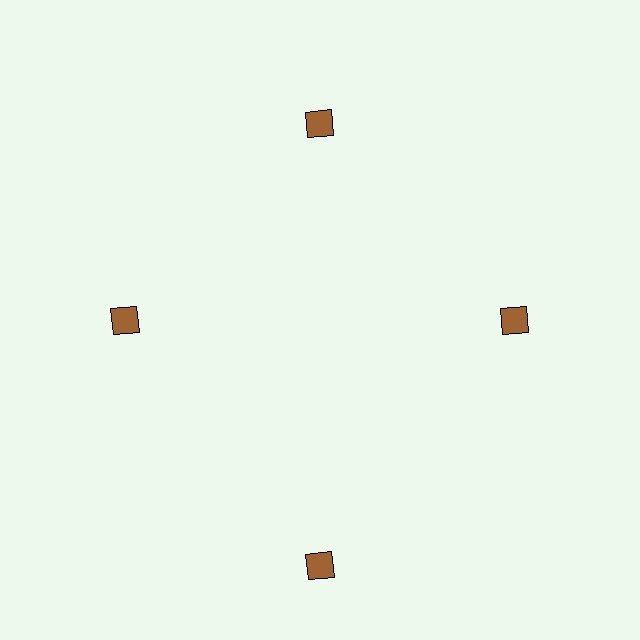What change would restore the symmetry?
The symmetry would be restored by moving it inward, back onto the ring so that all 4 squares sit at equal angles and equal distance from the center.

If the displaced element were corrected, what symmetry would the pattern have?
It would have 4-fold rotational symmetry — the pattern would map onto itself every 90 degrees.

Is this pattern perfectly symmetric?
No. The 4 brown squares are arranged in a ring, but one element near the 6 o'clock position is pushed outward from the center, breaking the 4-fold rotational symmetry.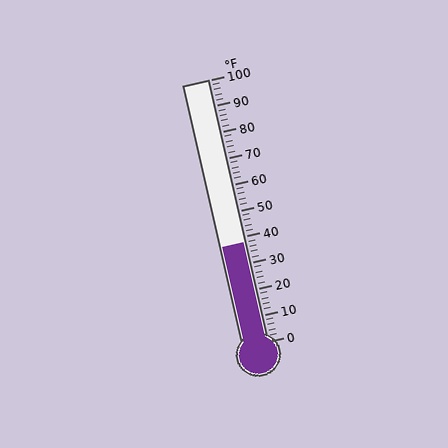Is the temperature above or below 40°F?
The temperature is below 40°F.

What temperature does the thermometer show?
The thermometer shows approximately 38°F.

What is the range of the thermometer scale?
The thermometer scale ranges from 0°F to 100°F.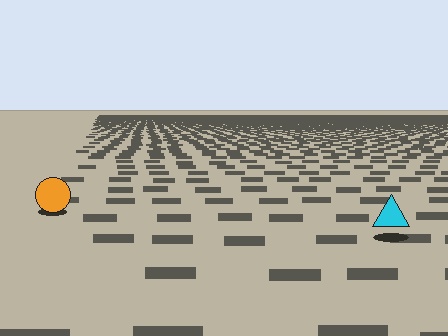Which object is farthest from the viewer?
The orange circle is farthest from the viewer. It appears smaller and the ground texture around it is denser.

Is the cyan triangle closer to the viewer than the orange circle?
Yes. The cyan triangle is closer — you can tell from the texture gradient: the ground texture is coarser near it.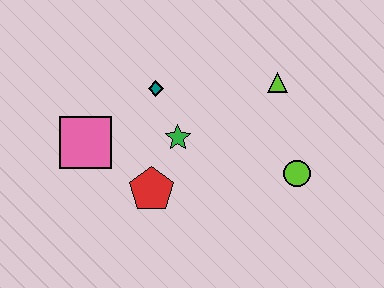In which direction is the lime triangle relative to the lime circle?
The lime triangle is above the lime circle.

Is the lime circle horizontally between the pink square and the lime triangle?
No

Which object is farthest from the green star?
The lime circle is farthest from the green star.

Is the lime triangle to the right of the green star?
Yes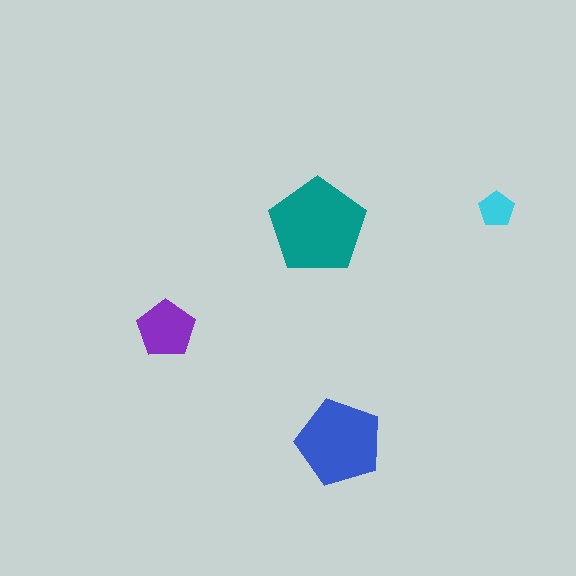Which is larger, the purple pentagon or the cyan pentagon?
The purple one.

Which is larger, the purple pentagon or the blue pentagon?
The blue one.